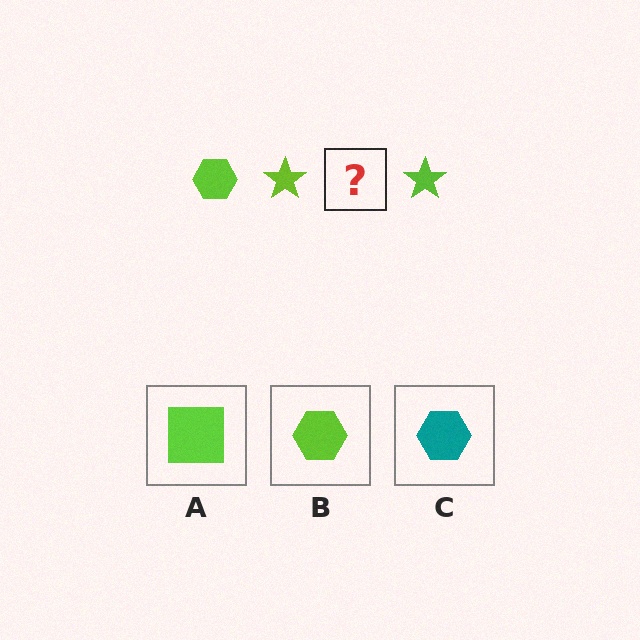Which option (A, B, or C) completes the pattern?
B.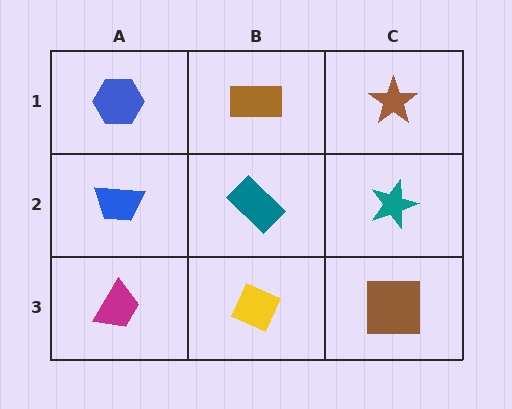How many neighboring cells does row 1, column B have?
3.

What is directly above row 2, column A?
A blue hexagon.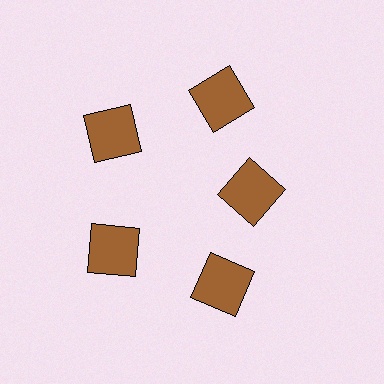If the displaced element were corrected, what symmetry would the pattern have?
It would have 5-fold rotational symmetry — the pattern would map onto itself every 72 degrees.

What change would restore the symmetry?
The symmetry would be restored by moving it outward, back onto the ring so that all 5 squares sit at equal angles and equal distance from the center.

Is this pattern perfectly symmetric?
No. The 5 brown squares are arranged in a ring, but one element near the 3 o'clock position is pulled inward toward the center, breaking the 5-fold rotational symmetry.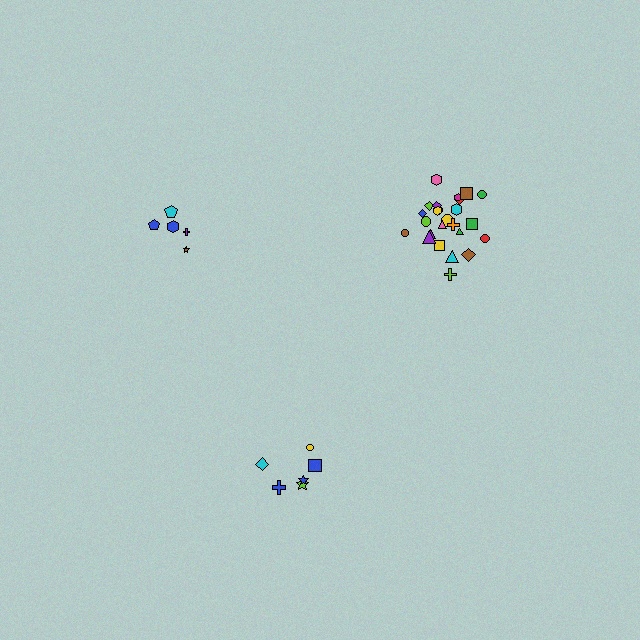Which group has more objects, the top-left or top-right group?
The top-right group.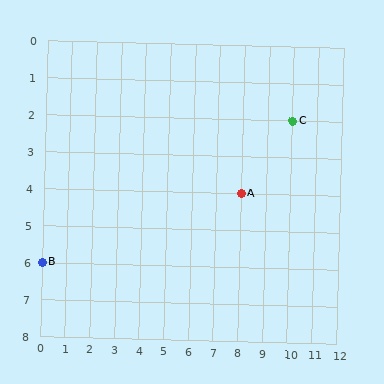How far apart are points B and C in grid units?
Points B and C are 10 columns and 4 rows apart (about 10.8 grid units diagonally).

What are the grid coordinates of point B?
Point B is at grid coordinates (0, 6).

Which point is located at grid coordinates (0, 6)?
Point B is at (0, 6).